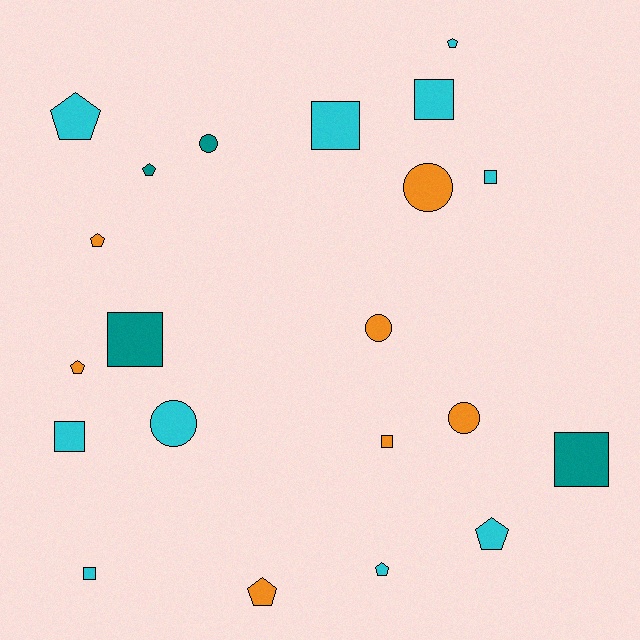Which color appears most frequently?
Cyan, with 10 objects.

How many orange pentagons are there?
There are 3 orange pentagons.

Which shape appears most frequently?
Square, with 8 objects.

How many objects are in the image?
There are 21 objects.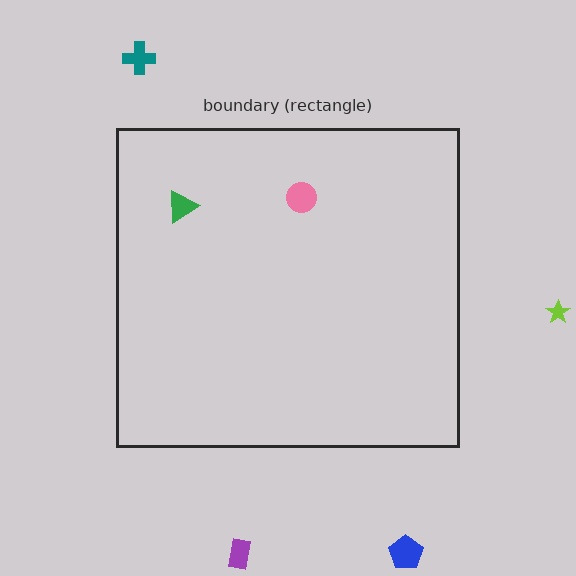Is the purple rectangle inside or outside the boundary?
Outside.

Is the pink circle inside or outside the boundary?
Inside.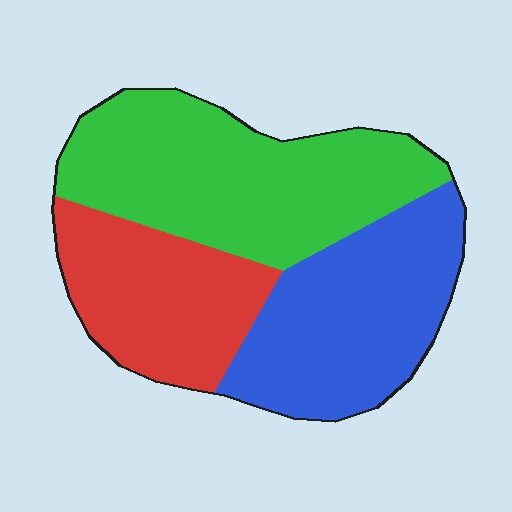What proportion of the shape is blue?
Blue takes up between a quarter and a half of the shape.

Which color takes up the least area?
Red, at roughly 25%.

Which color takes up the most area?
Green, at roughly 40%.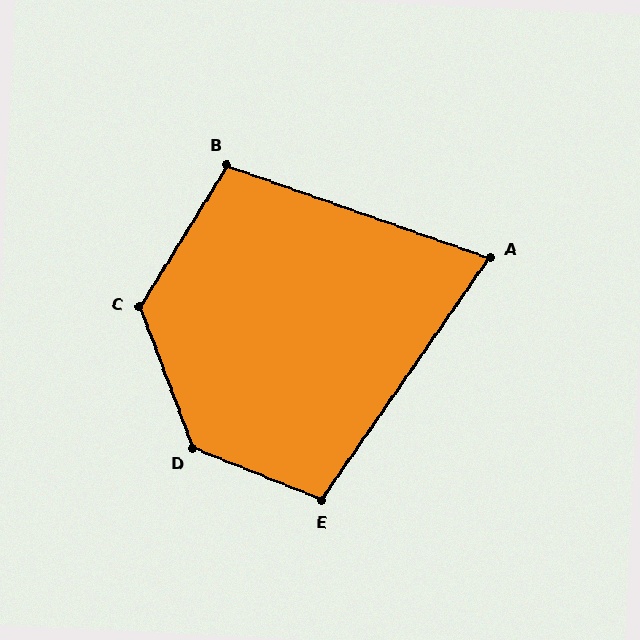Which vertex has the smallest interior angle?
A, at approximately 75 degrees.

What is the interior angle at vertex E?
Approximately 103 degrees (obtuse).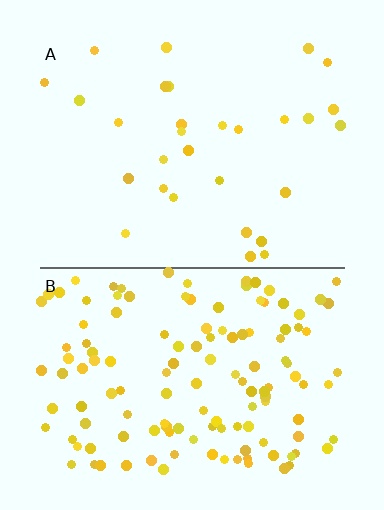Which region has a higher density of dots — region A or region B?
B (the bottom).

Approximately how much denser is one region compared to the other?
Approximately 4.5× — region B over region A.